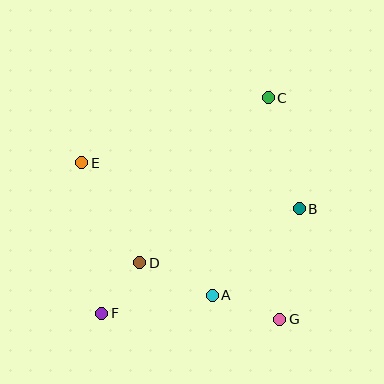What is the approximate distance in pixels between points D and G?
The distance between D and G is approximately 151 pixels.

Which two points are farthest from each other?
Points C and F are farthest from each other.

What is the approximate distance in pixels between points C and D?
The distance between C and D is approximately 209 pixels.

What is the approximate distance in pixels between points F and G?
The distance between F and G is approximately 178 pixels.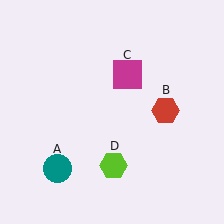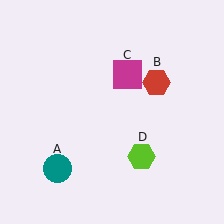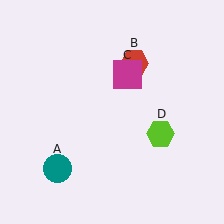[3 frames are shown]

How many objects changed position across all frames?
2 objects changed position: red hexagon (object B), lime hexagon (object D).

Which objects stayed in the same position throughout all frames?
Teal circle (object A) and magenta square (object C) remained stationary.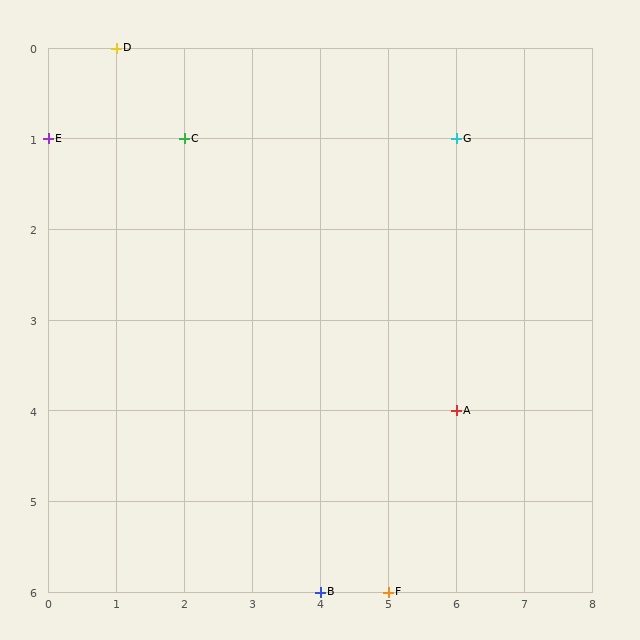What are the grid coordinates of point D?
Point D is at grid coordinates (1, 0).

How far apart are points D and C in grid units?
Points D and C are 1 column and 1 row apart (about 1.4 grid units diagonally).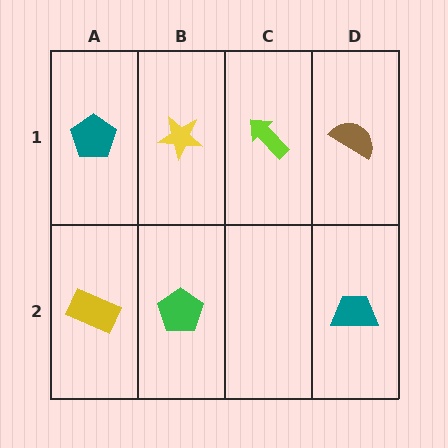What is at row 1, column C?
A lime arrow.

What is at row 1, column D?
A brown semicircle.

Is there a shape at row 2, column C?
No, that cell is empty.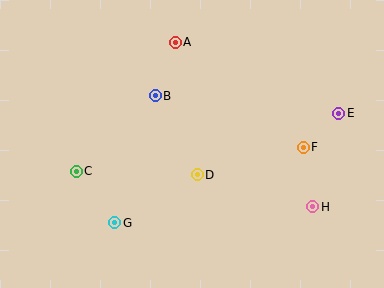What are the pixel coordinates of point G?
Point G is at (115, 223).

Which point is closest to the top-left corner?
Point A is closest to the top-left corner.